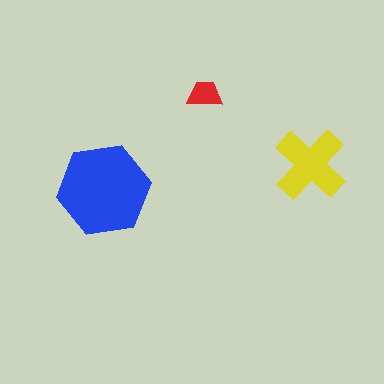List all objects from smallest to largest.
The red trapezoid, the yellow cross, the blue hexagon.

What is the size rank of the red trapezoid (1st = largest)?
3rd.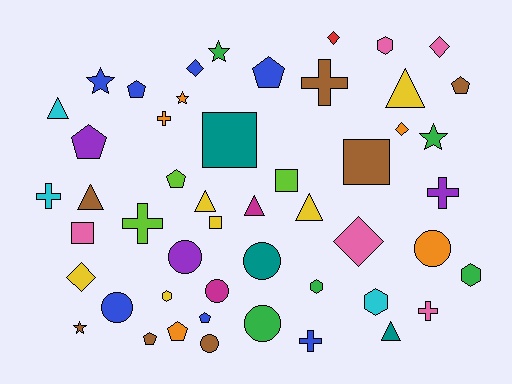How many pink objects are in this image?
There are 5 pink objects.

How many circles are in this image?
There are 7 circles.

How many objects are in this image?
There are 50 objects.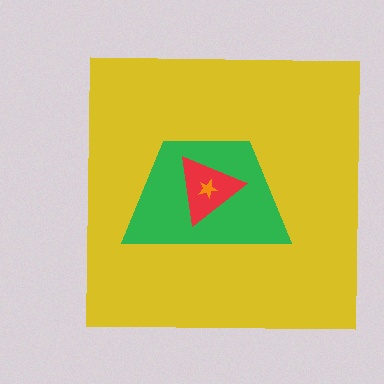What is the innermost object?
The orange star.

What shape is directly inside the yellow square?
The green trapezoid.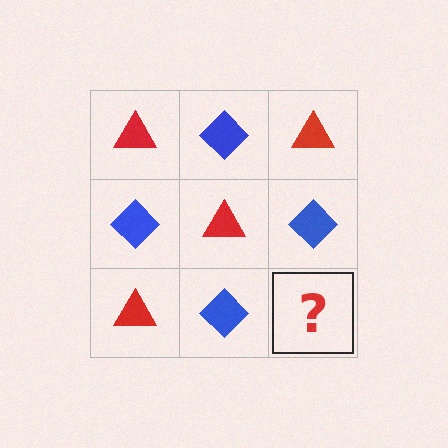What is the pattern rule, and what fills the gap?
The rule is that it alternates red triangle and blue diamond in a checkerboard pattern. The gap should be filled with a red triangle.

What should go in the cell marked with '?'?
The missing cell should contain a red triangle.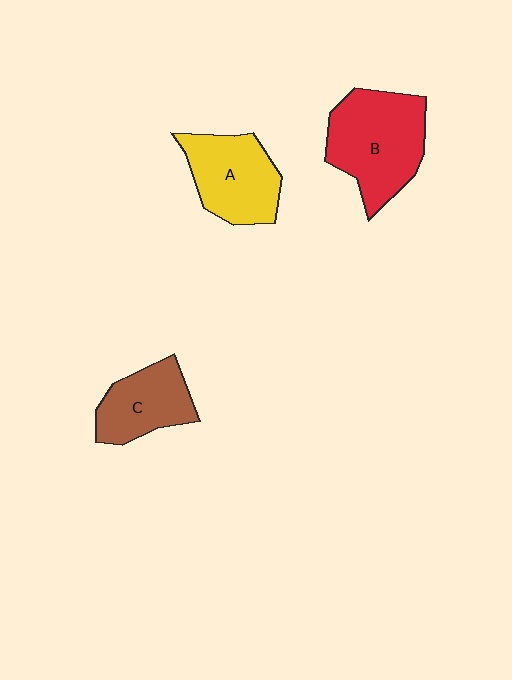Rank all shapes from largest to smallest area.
From largest to smallest: B (red), A (yellow), C (brown).